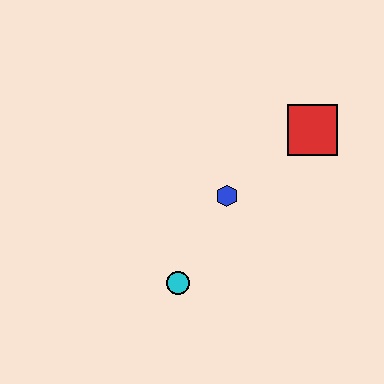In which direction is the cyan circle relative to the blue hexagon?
The cyan circle is below the blue hexagon.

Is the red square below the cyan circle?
No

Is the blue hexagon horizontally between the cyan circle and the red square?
Yes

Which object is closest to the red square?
The blue hexagon is closest to the red square.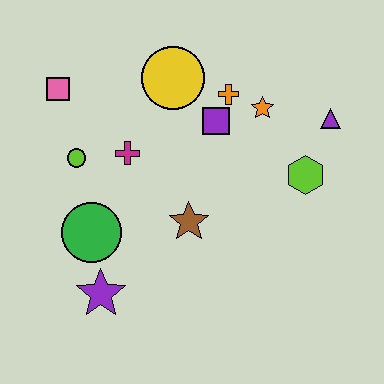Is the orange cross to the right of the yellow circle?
Yes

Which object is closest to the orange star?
The orange cross is closest to the orange star.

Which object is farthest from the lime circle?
The purple triangle is farthest from the lime circle.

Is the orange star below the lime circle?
No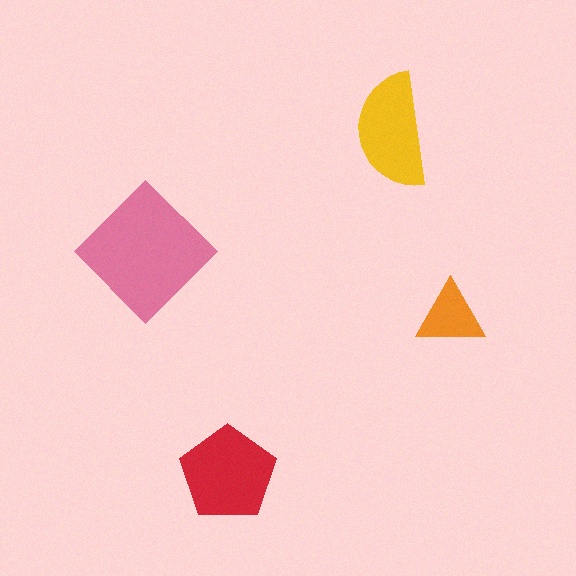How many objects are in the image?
There are 4 objects in the image.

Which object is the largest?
The pink diamond.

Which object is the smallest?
The orange triangle.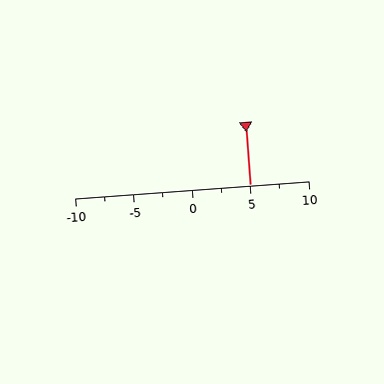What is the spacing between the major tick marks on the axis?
The major ticks are spaced 5 apart.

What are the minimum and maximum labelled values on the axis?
The axis runs from -10 to 10.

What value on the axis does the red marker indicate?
The marker indicates approximately 5.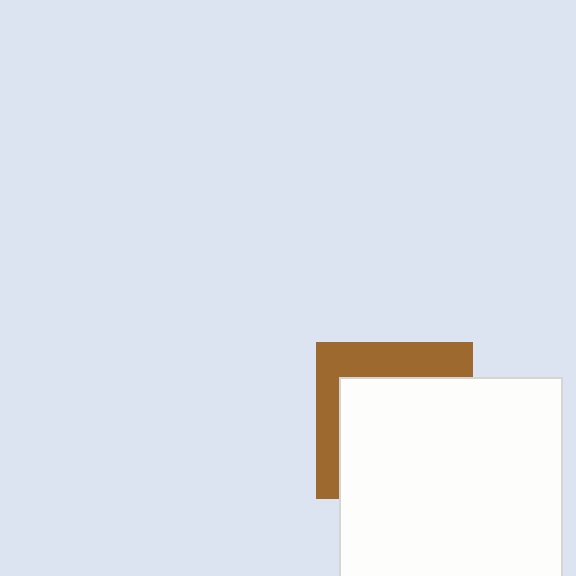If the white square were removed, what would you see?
You would see the complete brown square.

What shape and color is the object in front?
The object in front is a white square.